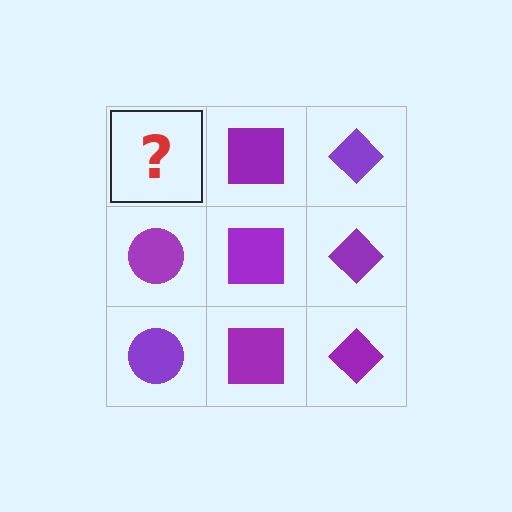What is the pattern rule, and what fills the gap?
The rule is that each column has a consistent shape. The gap should be filled with a purple circle.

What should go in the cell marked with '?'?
The missing cell should contain a purple circle.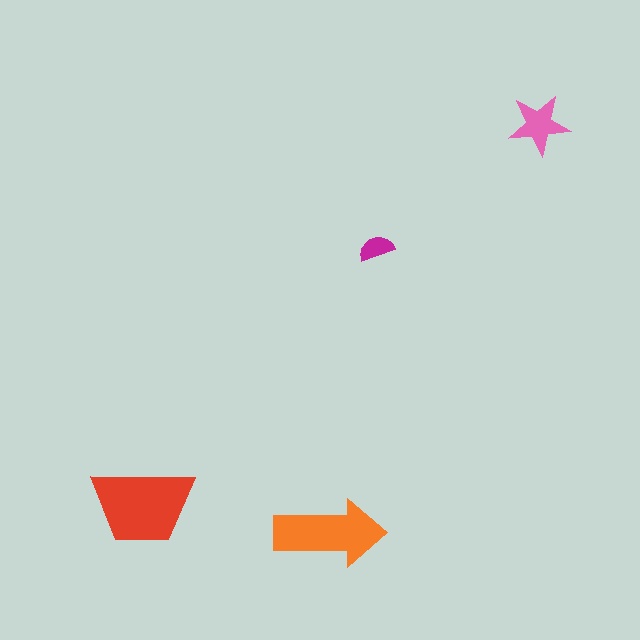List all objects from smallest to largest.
The magenta semicircle, the pink star, the orange arrow, the red trapezoid.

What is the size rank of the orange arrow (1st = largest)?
2nd.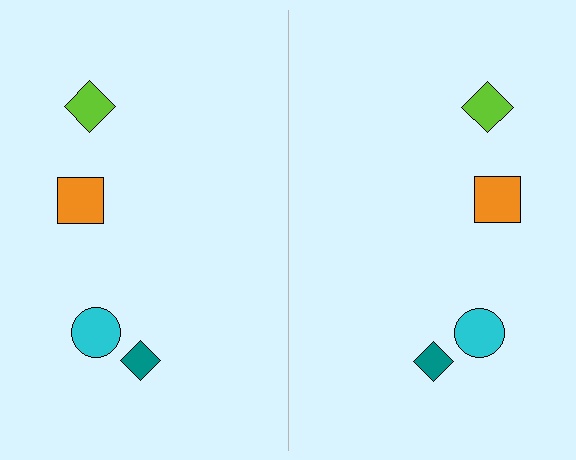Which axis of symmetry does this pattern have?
The pattern has a vertical axis of symmetry running through the center of the image.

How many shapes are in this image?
There are 8 shapes in this image.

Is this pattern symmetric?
Yes, this pattern has bilateral (reflection) symmetry.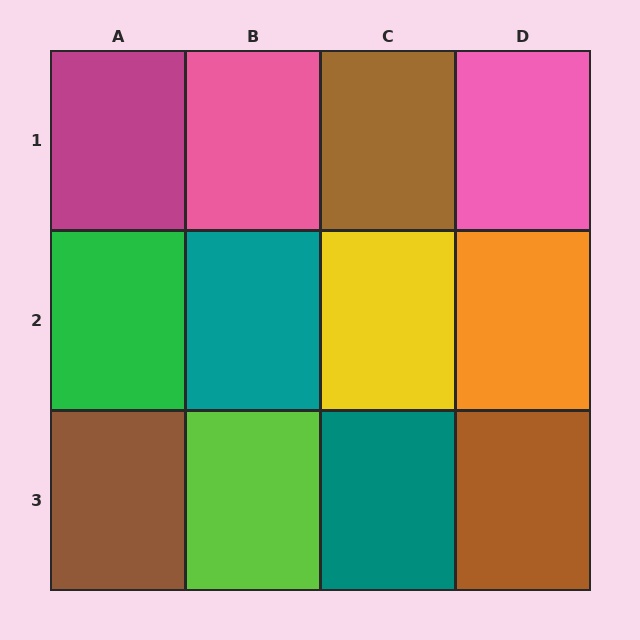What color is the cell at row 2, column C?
Yellow.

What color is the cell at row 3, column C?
Teal.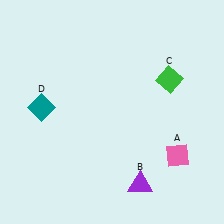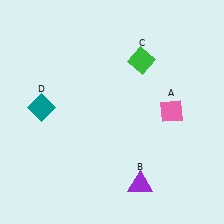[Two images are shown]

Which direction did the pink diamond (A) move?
The pink diamond (A) moved up.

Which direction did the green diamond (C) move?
The green diamond (C) moved left.